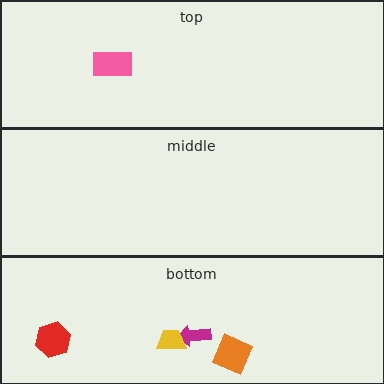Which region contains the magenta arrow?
The bottom region.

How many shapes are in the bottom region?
4.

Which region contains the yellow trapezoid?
The bottom region.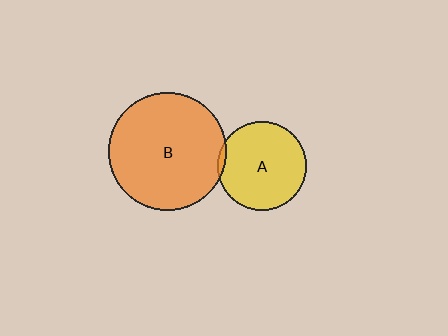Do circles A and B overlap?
Yes.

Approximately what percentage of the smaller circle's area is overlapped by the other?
Approximately 5%.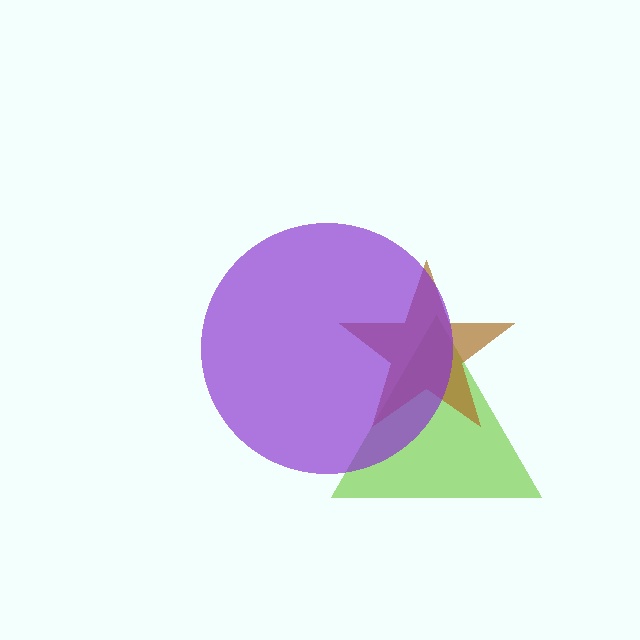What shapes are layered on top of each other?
The layered shapes are: a lime triangle, a brown star, a purple circle.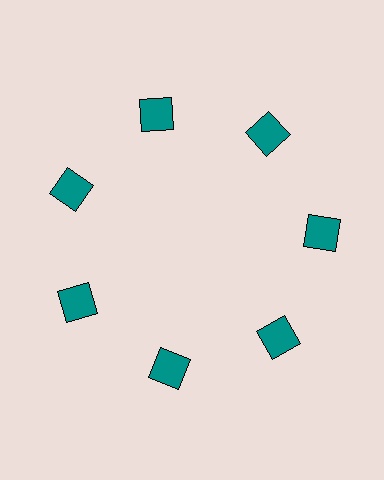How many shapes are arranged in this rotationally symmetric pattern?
There are 7 shapes, arranged in 7 groups of 1.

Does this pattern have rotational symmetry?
Yes, this pattern has 7-fold rotational symmetry. It looks the same after rotating 51 degrees around the center.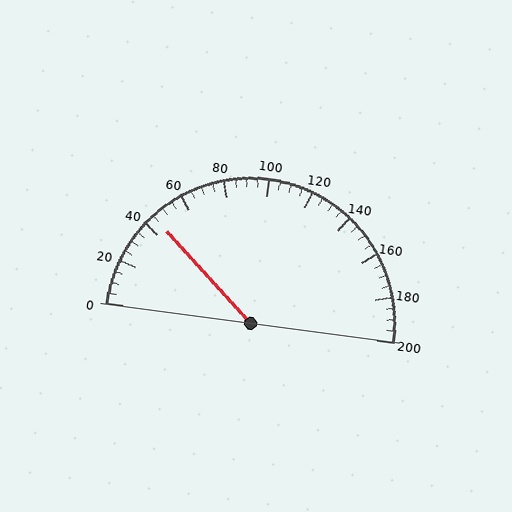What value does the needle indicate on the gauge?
The needle indicates approximately 45.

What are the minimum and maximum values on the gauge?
The gauge ranges from 0 to 200.